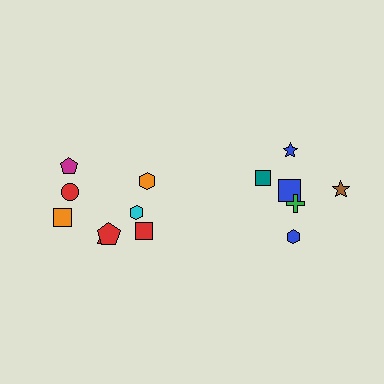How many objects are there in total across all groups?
There are 14 objects.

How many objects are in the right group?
There are 6 objects.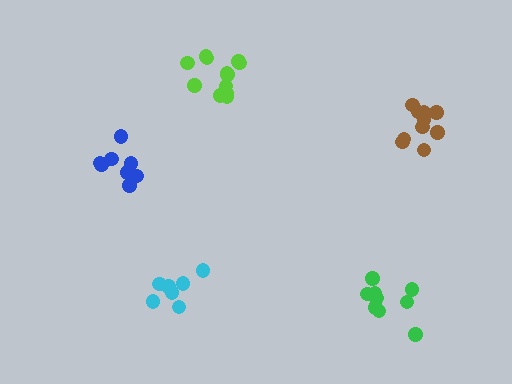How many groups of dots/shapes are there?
There are 5 groups.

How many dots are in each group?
Group 1: 7 dots, Group 2: 8 dots, Group 3: 10 dots, Group 4: 9 dots, Group 5: 12 dots (46 total).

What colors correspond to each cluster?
The clusters are colored: cyan, blue, brown, green, lime.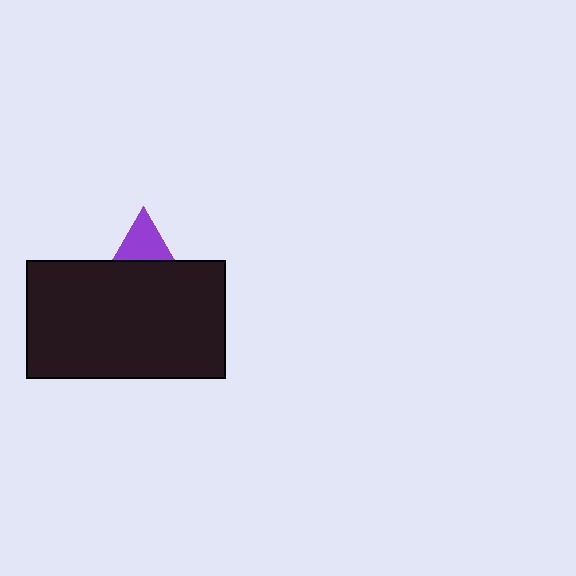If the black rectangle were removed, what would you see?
You would see the complete purple triangle.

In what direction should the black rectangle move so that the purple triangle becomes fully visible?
The black rectangle should move down. That is the shortest direction to clear the overlap and leave the purple triangle fully visible.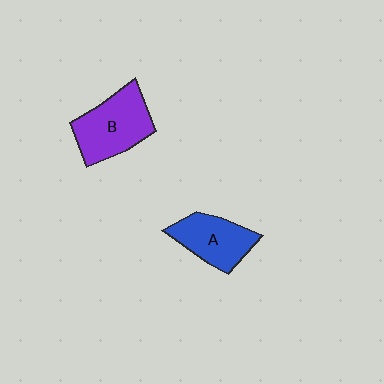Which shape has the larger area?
Shape B (purple).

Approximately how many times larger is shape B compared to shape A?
Approximately 1.3 times.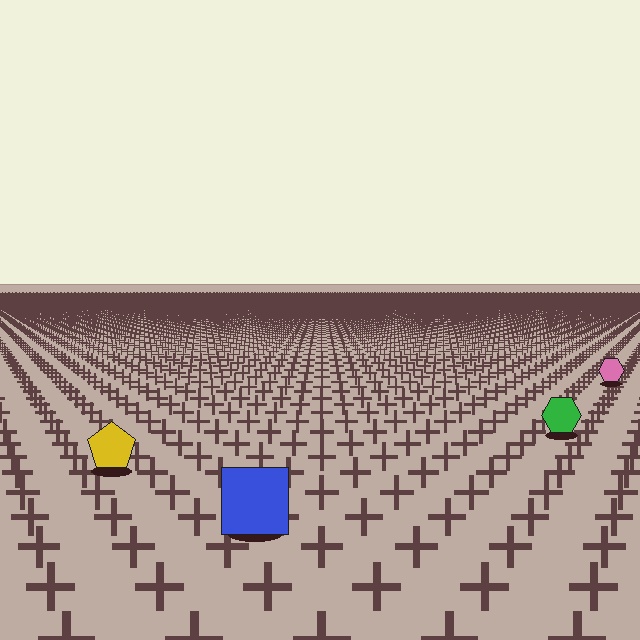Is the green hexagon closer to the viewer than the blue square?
No. The blue square is closer — you can tell from the texture gradient: the ground texture is coarser near it.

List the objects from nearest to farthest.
From nearest to farthest: the blue square, the yellow pentagon, the green hexagon, the pink hexagon.